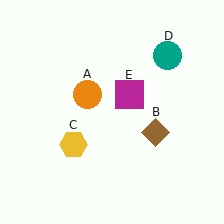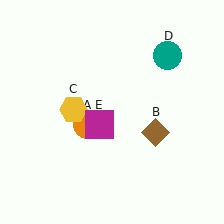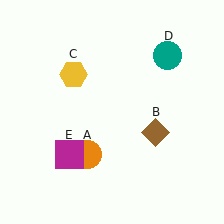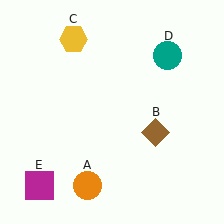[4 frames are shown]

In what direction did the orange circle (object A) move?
The orange circle (object A) moved down.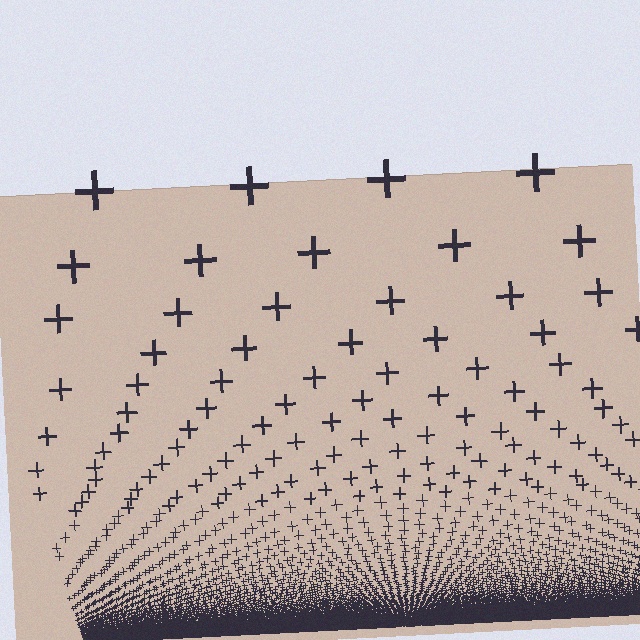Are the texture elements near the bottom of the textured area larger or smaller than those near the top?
Smaller. The gradient is inverted — elements near the bottom are smaller and denser.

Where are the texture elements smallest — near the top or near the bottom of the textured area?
Near the bottom.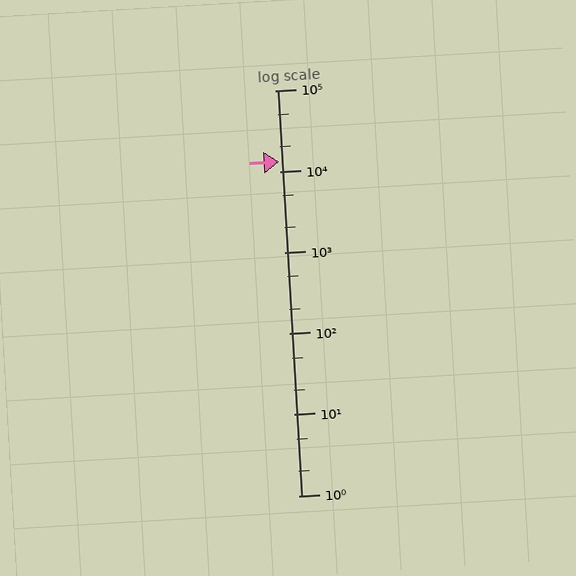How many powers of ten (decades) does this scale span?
The scale spans 5 decades, from 1 to 100000.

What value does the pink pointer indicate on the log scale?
The pointer indicates approximately 13000.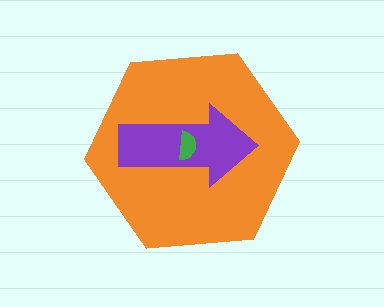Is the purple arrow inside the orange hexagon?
Yes.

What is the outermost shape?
The orange hexagon.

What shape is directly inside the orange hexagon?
The purple arrow.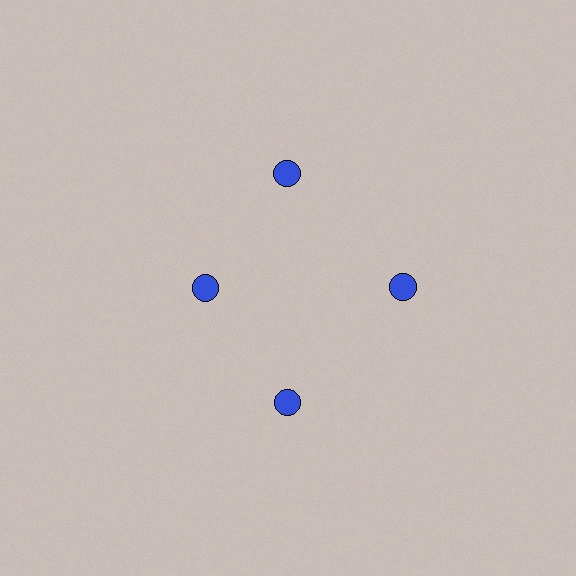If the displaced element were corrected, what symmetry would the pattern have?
It would have 4-fold rotational symmetry — the pattern would map onto itself every 90 degrees.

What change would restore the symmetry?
The symmetry would be restored by moving it outward, back onto the ring so that all 4 circles sit at equal angles and equal distance from the center.